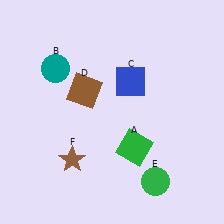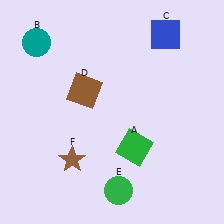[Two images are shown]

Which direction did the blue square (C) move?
The blue square (C) moved up.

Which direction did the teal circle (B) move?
The teal circle (B) moved up.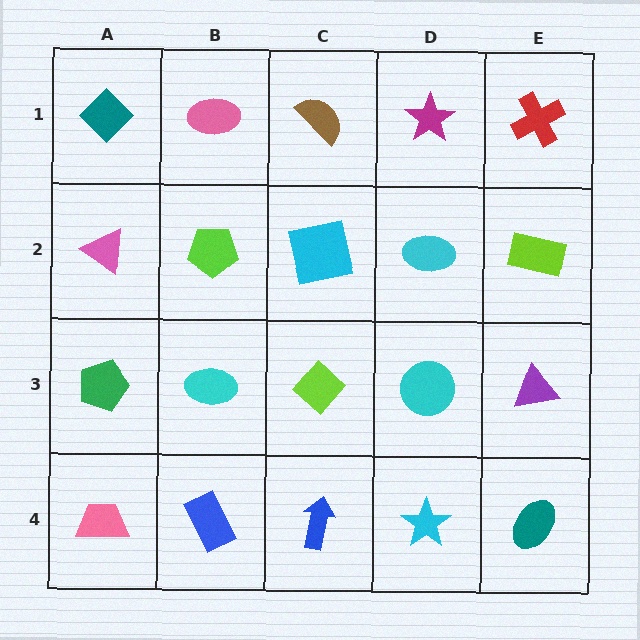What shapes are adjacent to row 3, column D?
A cyan ellipse (row 2, column D), a cyan star (row 4, column D), a lime diamond (row 3, column C), a purple triangle (row 3, column E).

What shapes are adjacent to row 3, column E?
A lime rectangle (row 2, column E), a teal ellipse (row 4, column E), a cyan circle (row 3, column D).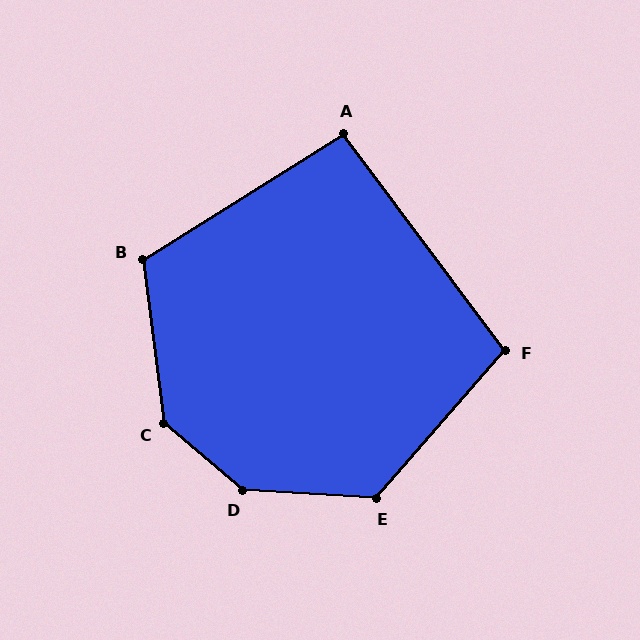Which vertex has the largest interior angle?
D, at approximately 143 degrees.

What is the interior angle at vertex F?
Approximately 102 degrees (obtuse).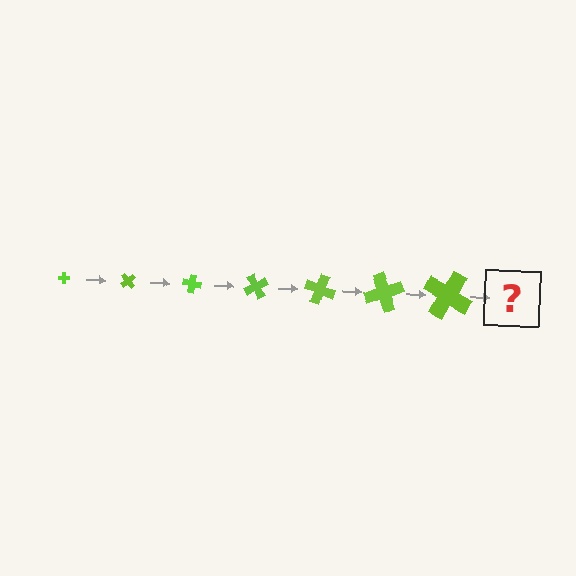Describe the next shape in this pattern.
It should be a cross, larger than the previous one and rotated 350 degrees from the start.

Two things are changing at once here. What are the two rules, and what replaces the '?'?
The two rules are that the cross grows larger each step and it rotates 50 degrees each step. The '?' should be a cross, larger than the previous one and rotated 350 degrees from the start.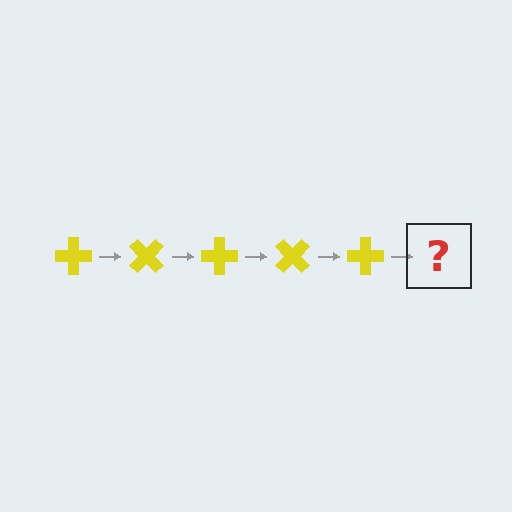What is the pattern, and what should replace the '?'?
The pattern is that the cross rotates 45 degrees each step. The '?' should be a yellow cross rotated 225 degrees.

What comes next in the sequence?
The next element should be a yellow cross rotated 225 degrees.